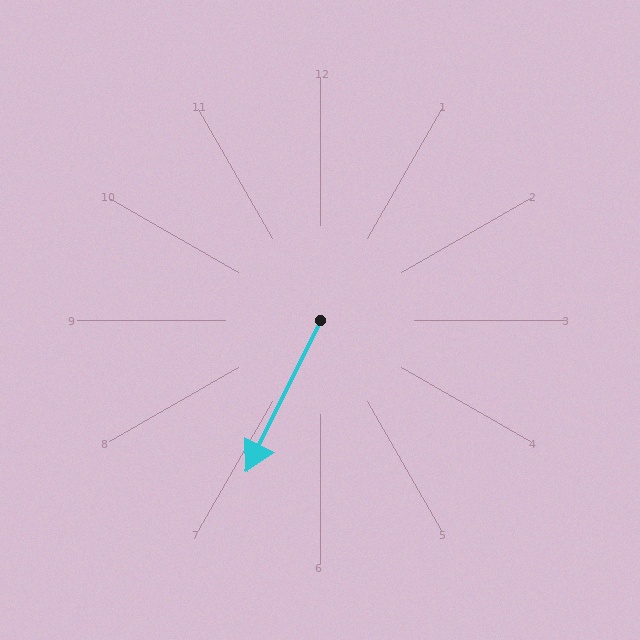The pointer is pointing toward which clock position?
Roughly 7 o'clock.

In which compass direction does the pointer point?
Southwest.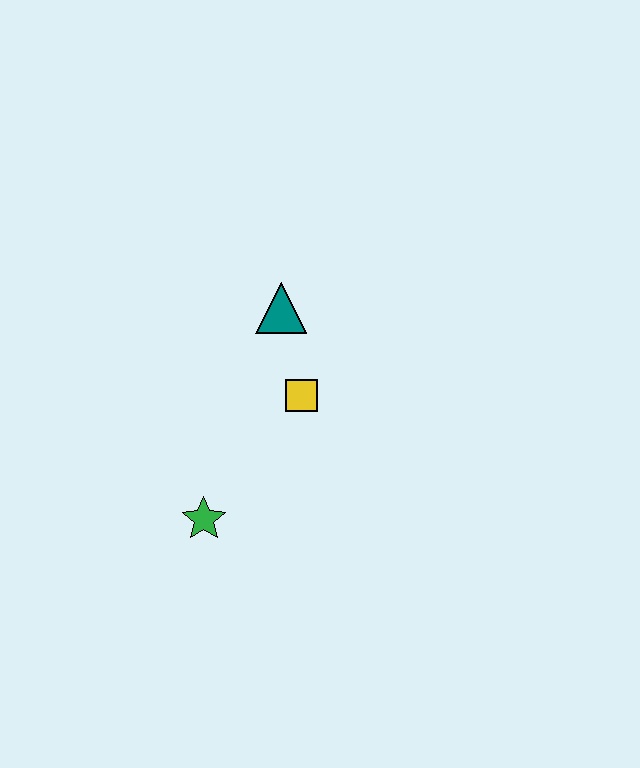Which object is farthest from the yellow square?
The green star is farthest from the yellow square.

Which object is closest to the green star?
The yellow square is closest to the green star.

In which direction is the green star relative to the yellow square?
The green star is below the yellow square.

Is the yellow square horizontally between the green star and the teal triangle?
No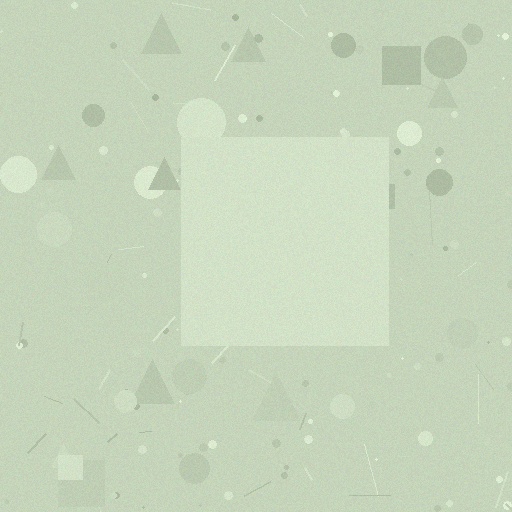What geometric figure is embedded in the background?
A square is embedded in the background.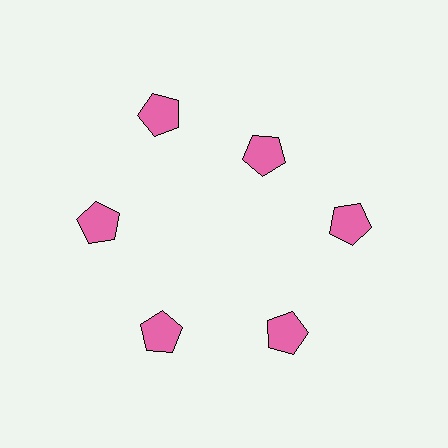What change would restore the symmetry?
The symmetry would be restored by moving it outward, back onto the ring so that all 6 pentagons sit at equal angles and equal distance from the center.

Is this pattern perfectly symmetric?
No. The 6 pink pentagons are arranged in a ring, but one element near the 1 o'clock position is pulled inward toward the center, breaking the 6-fold rotational symmetry.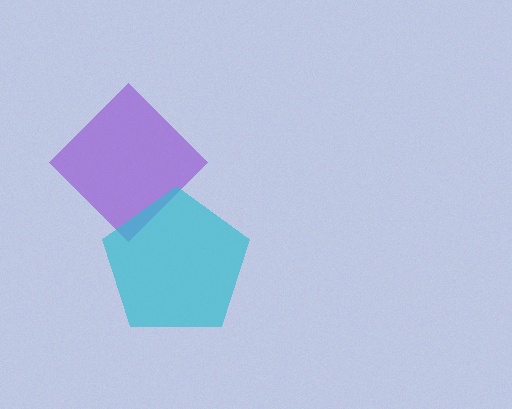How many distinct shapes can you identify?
There are 2 distinct shapes: a purple diamond, a cyan pentagon.